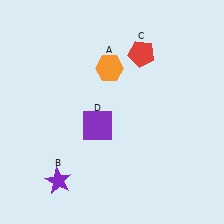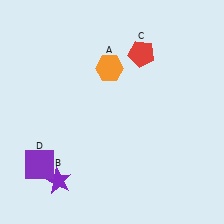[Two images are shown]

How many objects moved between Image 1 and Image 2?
1 object moved between the two images.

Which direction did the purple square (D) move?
The purple square (D) moved left.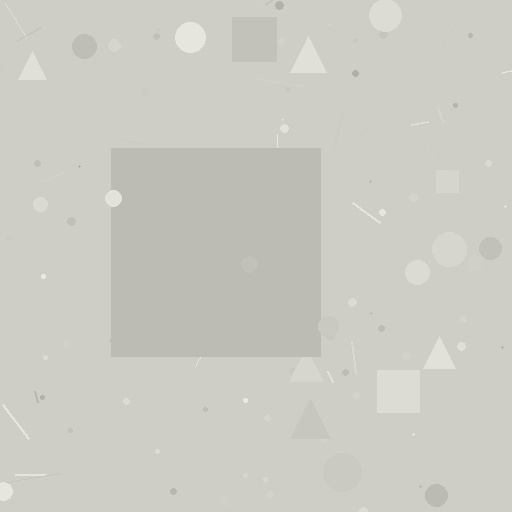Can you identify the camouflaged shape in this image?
The camouflaged shape is a square.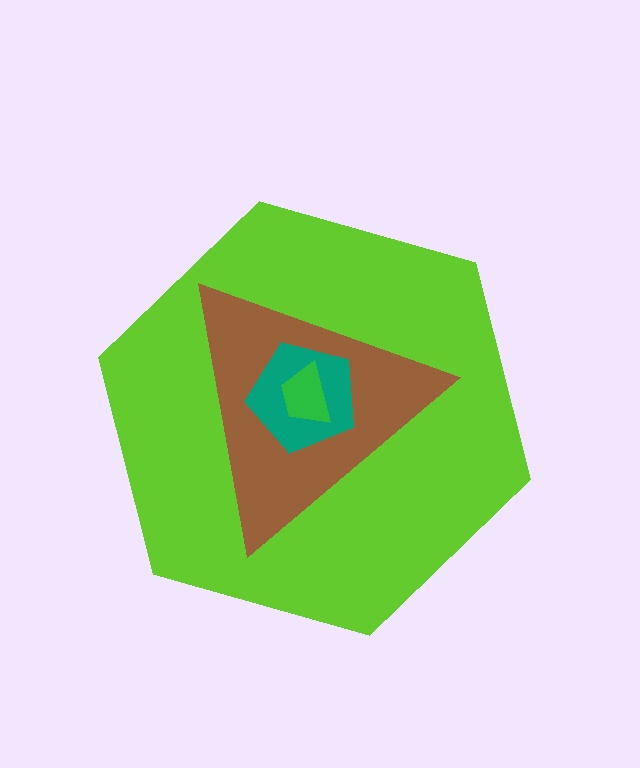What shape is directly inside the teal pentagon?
The green trapezoid.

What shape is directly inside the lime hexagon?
The brown triangle.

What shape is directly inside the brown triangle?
The teal pentagon.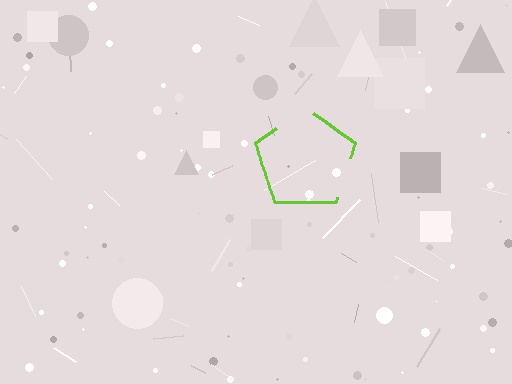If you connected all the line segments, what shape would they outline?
They would outline a pentagon.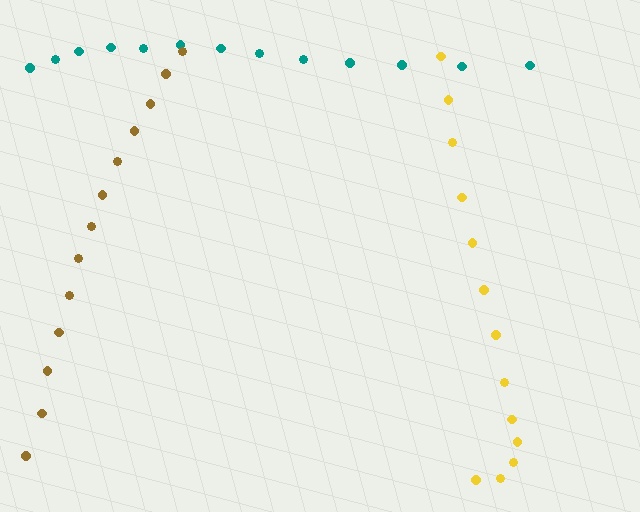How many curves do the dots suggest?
There are 3 distinct paths.